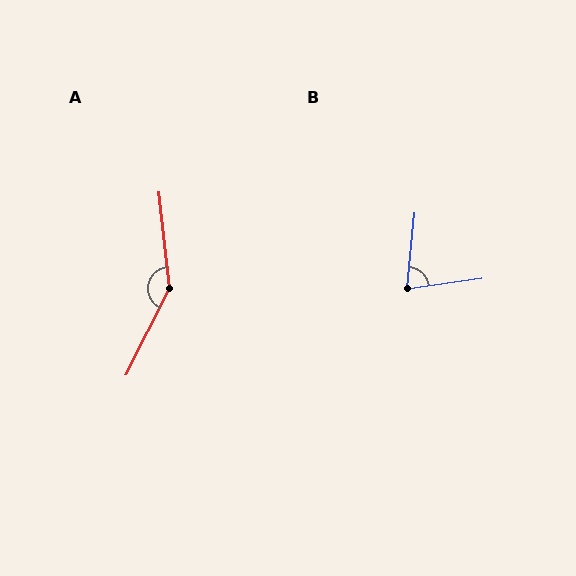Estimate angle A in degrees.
Approximately 147 degrees.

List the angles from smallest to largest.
B (76°), A (147°).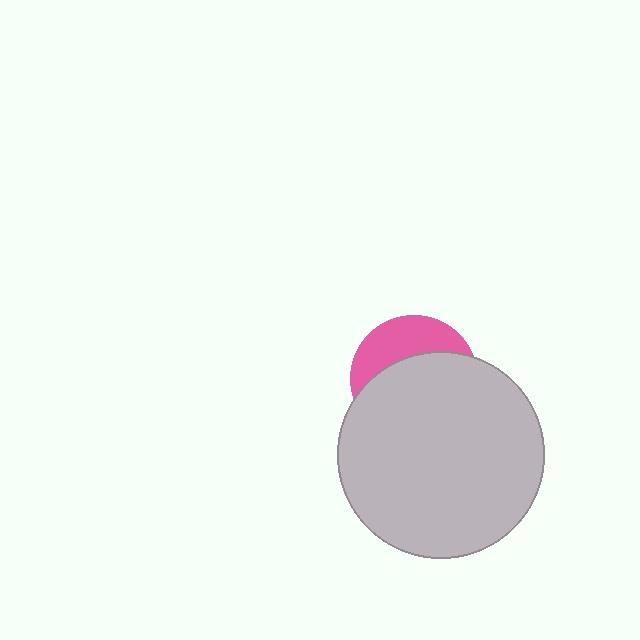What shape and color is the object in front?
The object in front is a light gray circle.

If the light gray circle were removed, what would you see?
You would see the complete pink circle.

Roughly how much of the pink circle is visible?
A small part of it is visible (roughly 34%).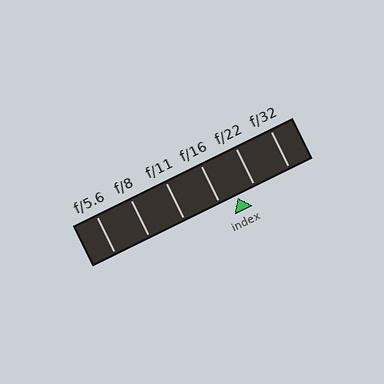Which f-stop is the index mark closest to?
The index mark is closest to f/16.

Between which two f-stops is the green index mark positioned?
The index mark is between f/16 and f/22.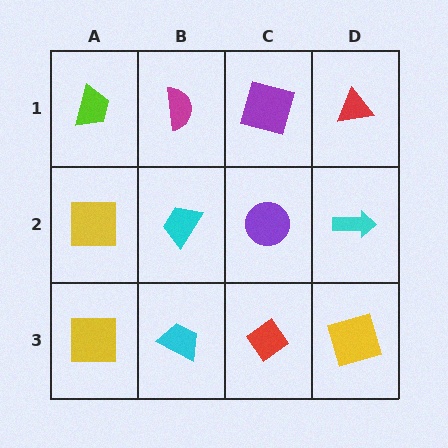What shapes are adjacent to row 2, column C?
A purple square (row 1, column C), a red diamond (row 3, column C), a cyan trapezoid (row 2, column B), a cyan arrow (row 2, column D).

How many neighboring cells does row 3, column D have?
2.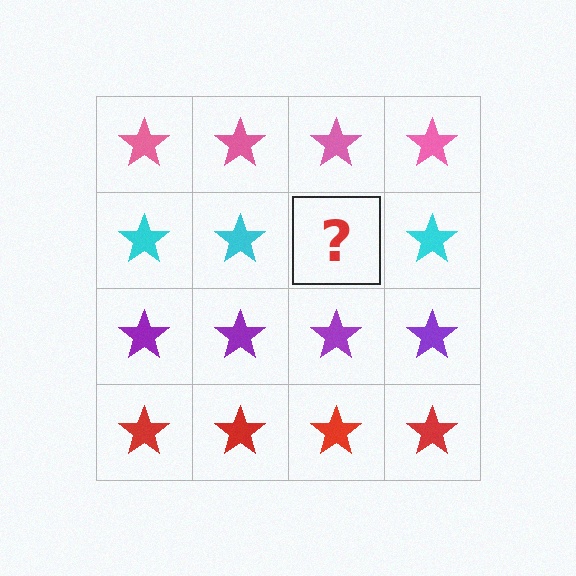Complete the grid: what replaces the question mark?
The question mark should be replaced with a cyan star.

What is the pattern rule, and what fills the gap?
The rule is that each row has a consistent color. The gap should be filled with a cyan star.